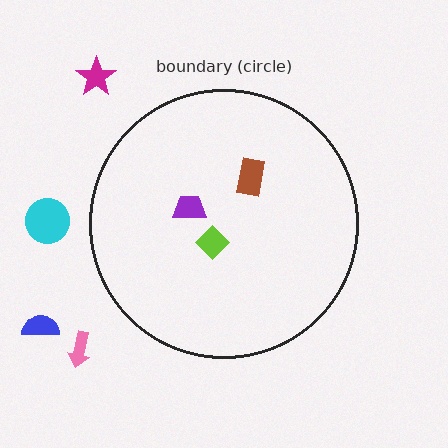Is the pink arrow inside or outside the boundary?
Outside.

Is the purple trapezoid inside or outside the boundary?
Inside.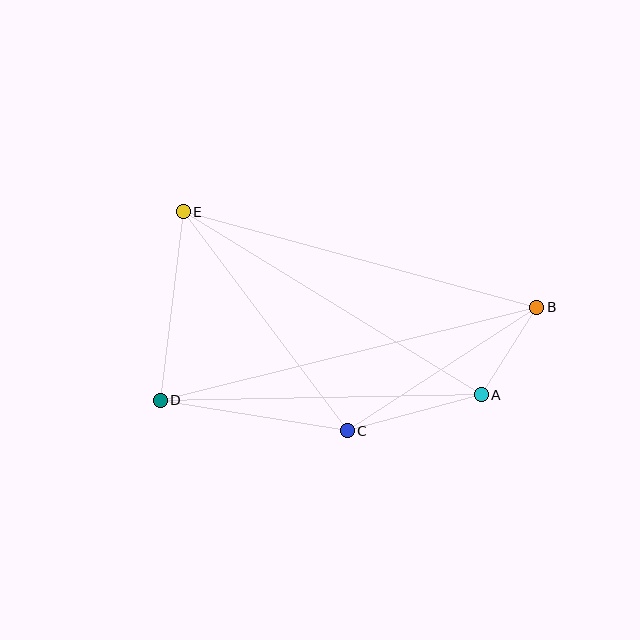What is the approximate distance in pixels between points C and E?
The distance between C and E is approximately 274 pixels.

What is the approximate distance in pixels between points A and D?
The distance between A and D is approximately 321 pixels.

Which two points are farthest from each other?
Points B and D are farthest from each other.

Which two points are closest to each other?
Points A and B are closest to each other.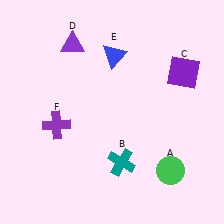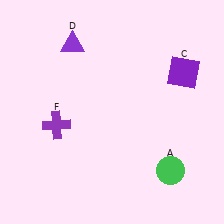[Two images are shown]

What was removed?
The blue triangle (E), the teal cross (B) were removed in Image 2.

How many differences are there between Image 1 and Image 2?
There are 2 differences between the two images.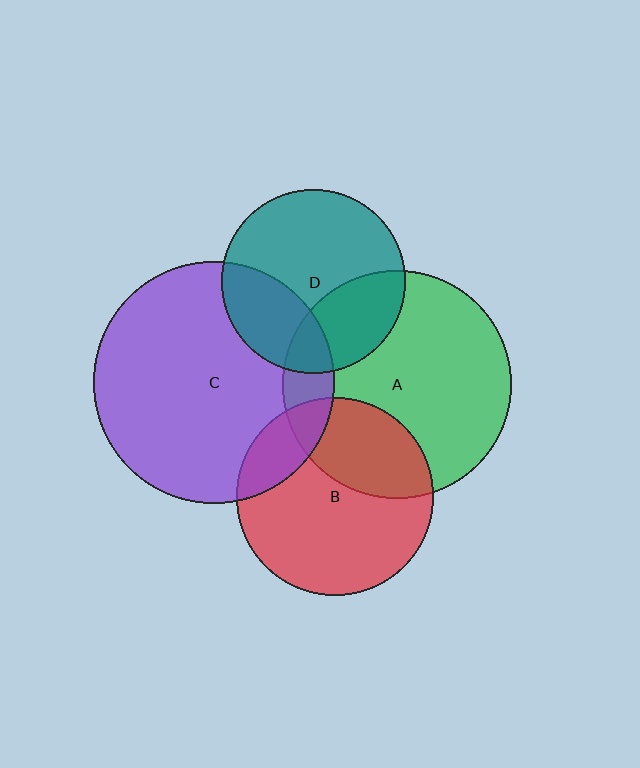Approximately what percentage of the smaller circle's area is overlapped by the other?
Approximately 15%.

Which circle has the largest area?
Circle C (purple).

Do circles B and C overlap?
Yes.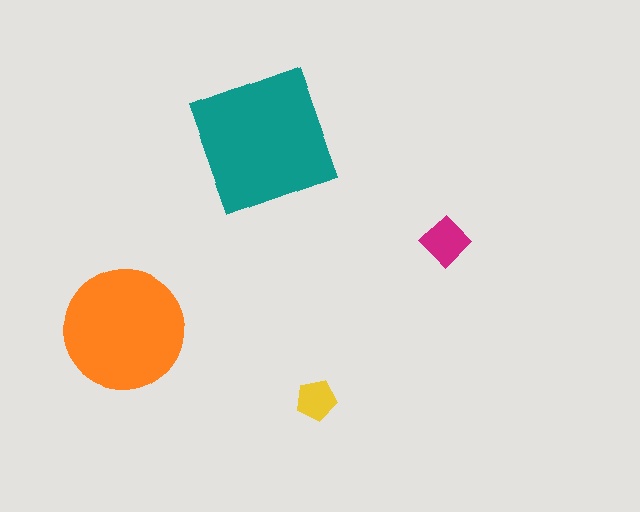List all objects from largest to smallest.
The teal square, the orange circle, the magenta diamond, the yellow pentagon.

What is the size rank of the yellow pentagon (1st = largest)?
4th.